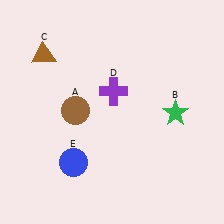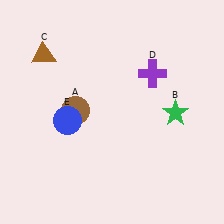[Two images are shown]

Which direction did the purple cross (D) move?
The purple cross (D) moved right.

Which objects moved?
The objects that moved are: the purple cross (D), the blue circle (E).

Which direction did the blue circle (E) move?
The blue circle (E) moved up.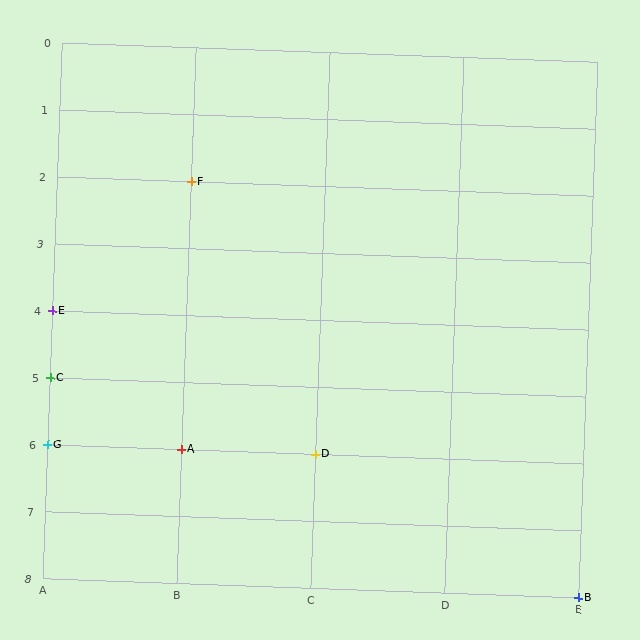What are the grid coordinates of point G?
Point G is at grid coordinates (A, 6).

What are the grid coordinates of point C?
Point C is at grid coordinates (A, 5).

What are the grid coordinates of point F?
Point F is at grid coordinates (B, 2).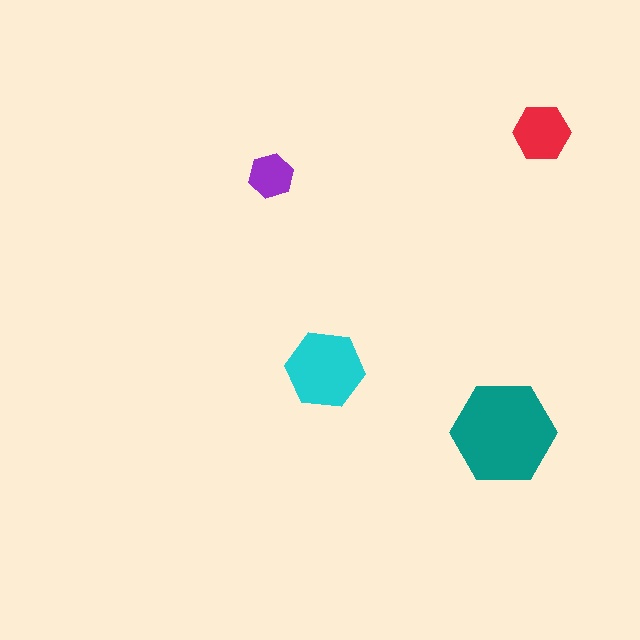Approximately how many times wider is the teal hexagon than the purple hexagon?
About 2.5 times wider.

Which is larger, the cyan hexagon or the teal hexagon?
The teal one.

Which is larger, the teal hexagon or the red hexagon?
The teal one.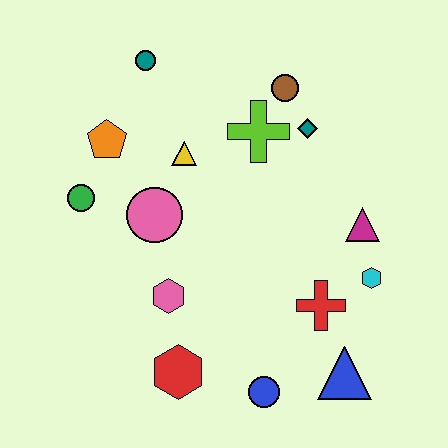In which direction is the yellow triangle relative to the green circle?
The yellow triangle is to the right of the green circle.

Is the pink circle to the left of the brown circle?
Yes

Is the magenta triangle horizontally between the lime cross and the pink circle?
No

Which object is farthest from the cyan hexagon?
The teal circle is farthest from the cyan hexagon.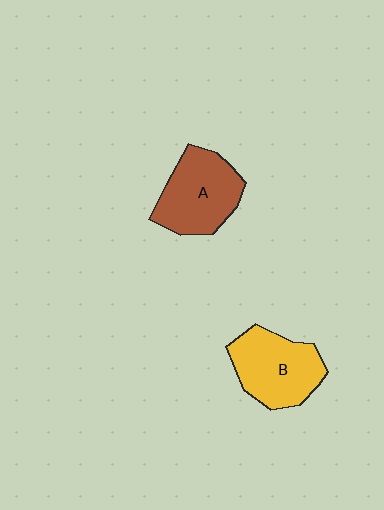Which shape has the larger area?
Shape A (brown).